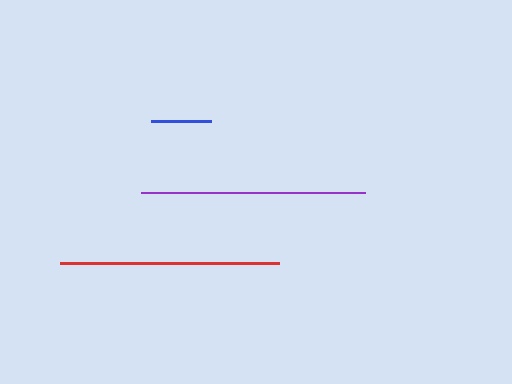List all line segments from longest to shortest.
From longest to shortest: purple, red, blue.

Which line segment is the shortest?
The blue line is the shortest at approximately 61 pixels.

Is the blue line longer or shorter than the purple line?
The purple line is longer than the blue line.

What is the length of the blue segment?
The blue segment is approximately 61 pixels long.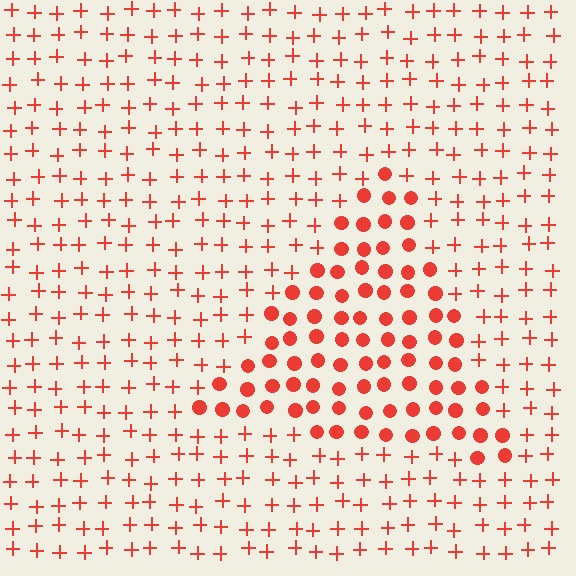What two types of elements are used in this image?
The image uses circles inside the triangle region and plus signs outside it.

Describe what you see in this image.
The image is filled with small red elements arranged in a uniform grid. A triangle-shaped region contains circles, while the surrounding area contains plus signs. The boundary is defined purely by the change in element shape.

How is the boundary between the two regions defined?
The boundary is defined by a change in element shape: circles inside vs. plus signs outside. All elements share the same color and spacing.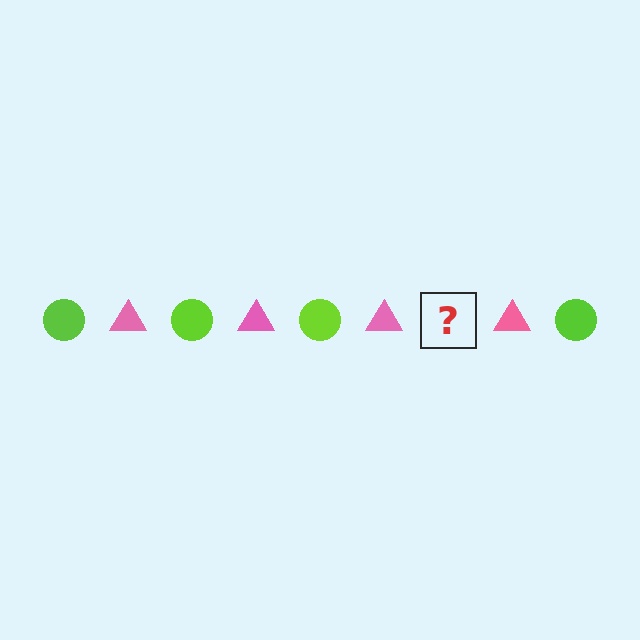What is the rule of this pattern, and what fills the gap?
The rule is that the pattern alternates between lime circle and pink triangle. The gap should be filled with a lime circle.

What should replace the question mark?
The question mark should be replaced with a lime circle.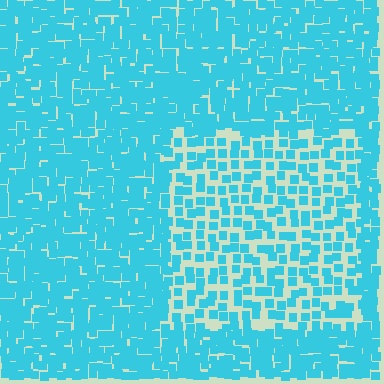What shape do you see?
I see a rectangle.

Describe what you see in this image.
The image contains small cyan elements arranged at two different densities. A rectangle-shaped region is visible where the elements are less densely packed than the surrounding area.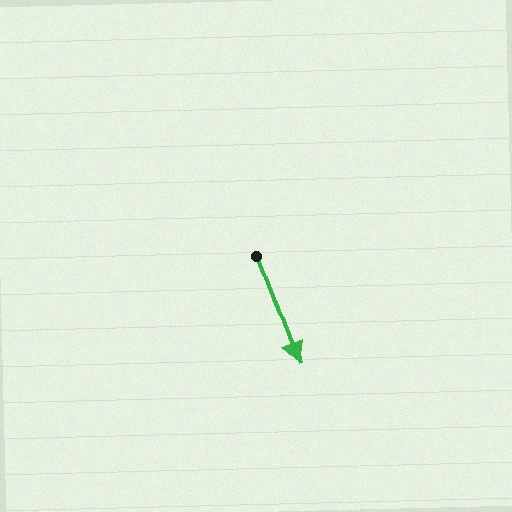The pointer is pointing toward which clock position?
Roughly 5 o'clock.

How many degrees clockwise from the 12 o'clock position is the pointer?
Approximately 159 degrees.